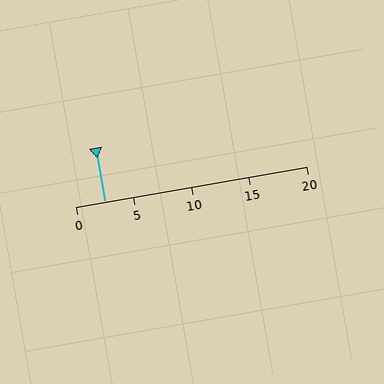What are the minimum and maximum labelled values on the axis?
The axis runs from 0 to 20.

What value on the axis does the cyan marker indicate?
The marker indicates approximately 2.5.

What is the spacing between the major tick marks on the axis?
The major ticks are spaced 5 apart.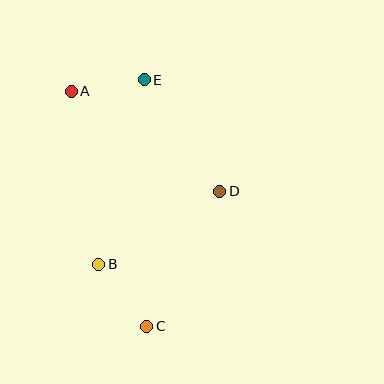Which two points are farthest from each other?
Points A and C are farthest from each other.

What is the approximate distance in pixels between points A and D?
The distance between A and D is approximately 179 pixels.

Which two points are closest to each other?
Points A and E are closest to each other.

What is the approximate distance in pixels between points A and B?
The distance between A and B is approximately 175 pixels.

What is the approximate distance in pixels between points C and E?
The distance between C and E is approximately 246 pixels.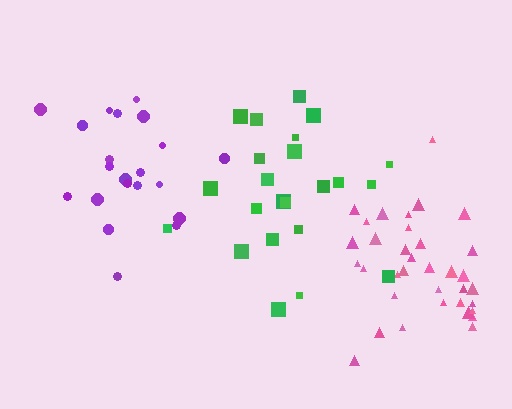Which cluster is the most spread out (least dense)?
Green.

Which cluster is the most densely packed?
Pink.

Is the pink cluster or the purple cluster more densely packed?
Pink.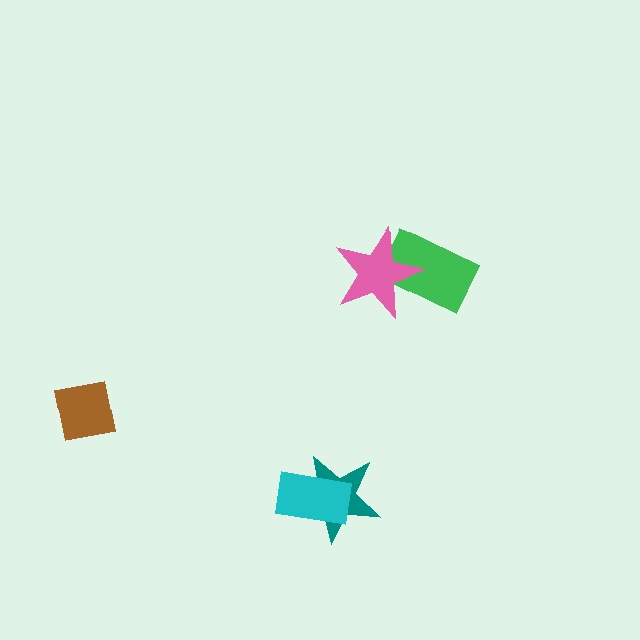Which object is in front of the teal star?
The cyan rectangle is in front of the teal star.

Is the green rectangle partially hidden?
Yes, it is partially covered by another shape.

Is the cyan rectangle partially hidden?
No, no other shape covers it.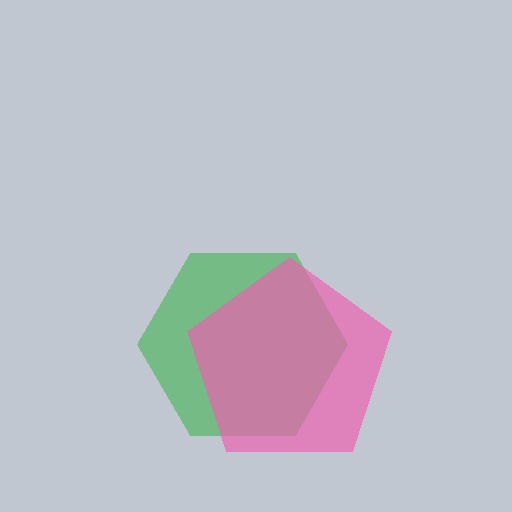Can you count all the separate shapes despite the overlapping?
Yes, there are 2 separate shapes.